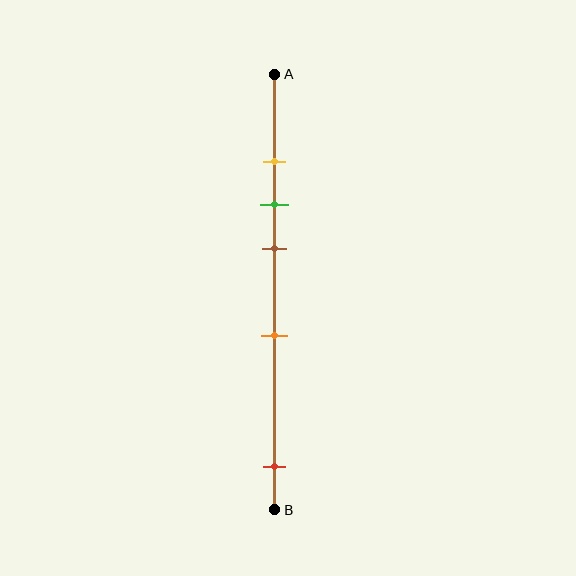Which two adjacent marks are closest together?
The yellow and green marks are the closest adjacent pair.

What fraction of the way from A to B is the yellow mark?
The yellow mark is approximately 20% (0.2) of the way from A to B.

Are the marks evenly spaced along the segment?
No, the marks are not evenly spaced.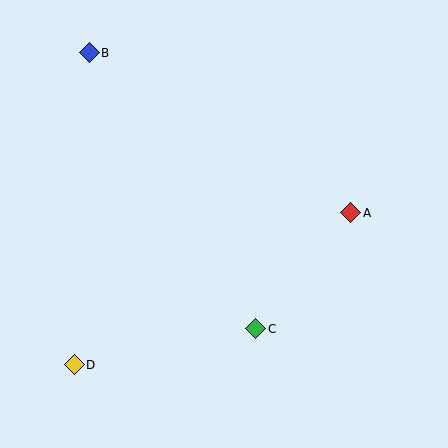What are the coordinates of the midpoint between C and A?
The midpoint between C and A is at (303, 271).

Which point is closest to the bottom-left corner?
Point D is closest to the bottom-left corner.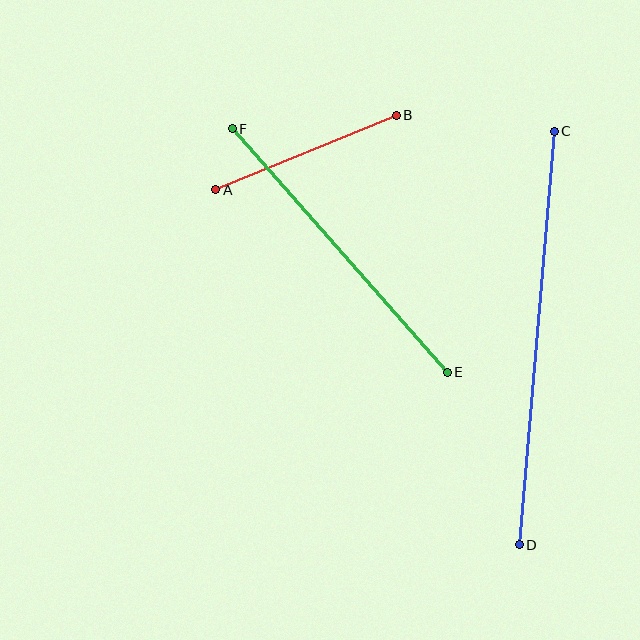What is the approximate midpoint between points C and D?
The midpoint is at approximately (537, 338) pixels.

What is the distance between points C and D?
The distance is approximately 415 pixels.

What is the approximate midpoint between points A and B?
The midpoint is at approximately (306, 153) pixels.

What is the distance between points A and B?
The distance is approximately 195 pixels.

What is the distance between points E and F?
The distance is approximately 325 pixels.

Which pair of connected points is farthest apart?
Points C and D are farthest apart.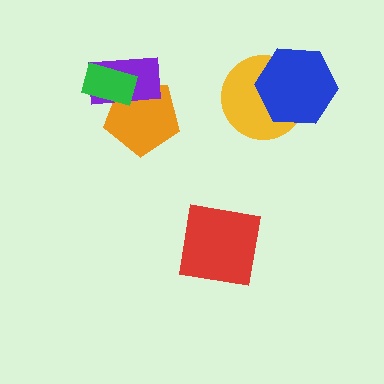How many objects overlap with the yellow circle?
1 object overlaps with the yellow circle.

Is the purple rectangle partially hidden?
Yes, it is partially covered by another shape.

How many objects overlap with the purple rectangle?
2 objects overlap with the purple rectangle.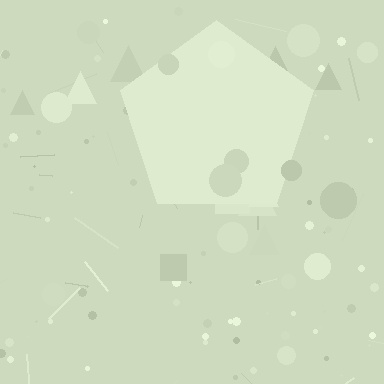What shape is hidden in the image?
A pentagon is hidden in the image.